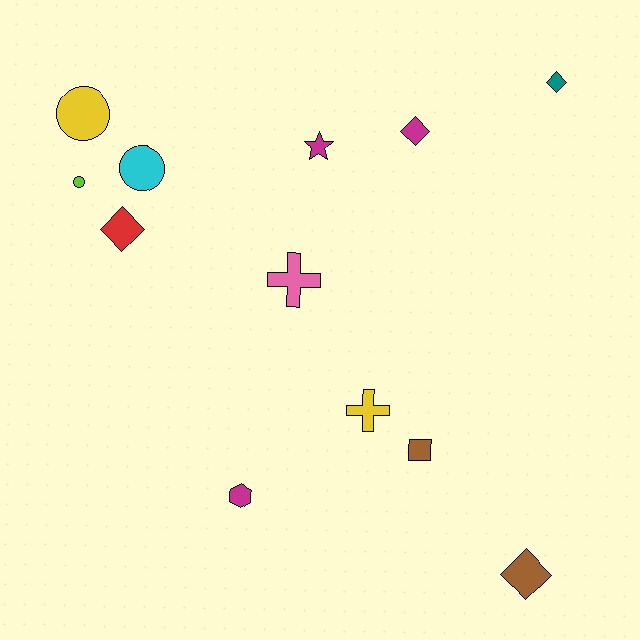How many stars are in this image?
There is 1 star.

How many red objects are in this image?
There is 1 red object.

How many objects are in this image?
There are 12 objects.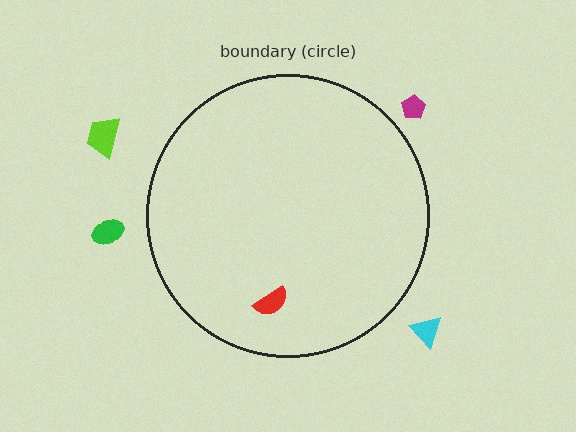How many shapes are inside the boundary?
1 inside, 4 outside.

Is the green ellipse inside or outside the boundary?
Outside.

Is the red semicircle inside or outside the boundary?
Inside.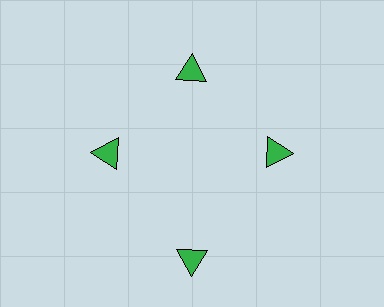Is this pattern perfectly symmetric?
No. The 4 green triangles are arranged in a ring, but one element near the 6 o'clock position is pushed outward from the center, breaking the 4-fold rotational symmetry.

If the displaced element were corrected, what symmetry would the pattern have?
It would have 4-fold rotational symmetry — the pattern would map onto itself every 90 degrees.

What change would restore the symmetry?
The symmetry would be restored by moving it inward, back onto the ring so that all 4 triangles sit at equal angles and equal distance from the center.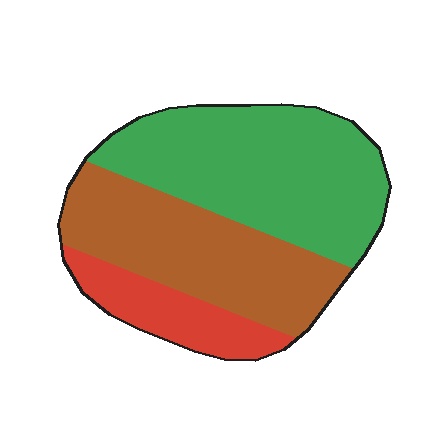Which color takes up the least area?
Red, at roughly 15%.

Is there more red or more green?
Green.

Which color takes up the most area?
Green, at roughly 45%.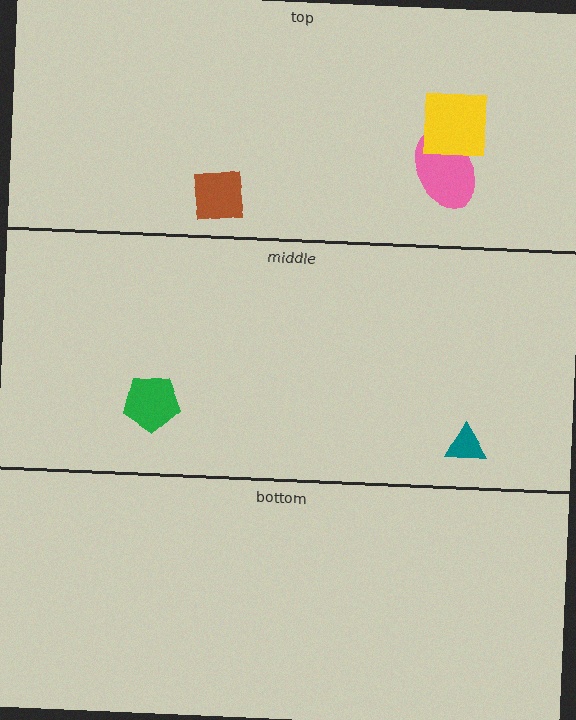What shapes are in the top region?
The pink ellipse, the yellow square, the brown square.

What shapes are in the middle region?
The green pentagon, the teal triangle.